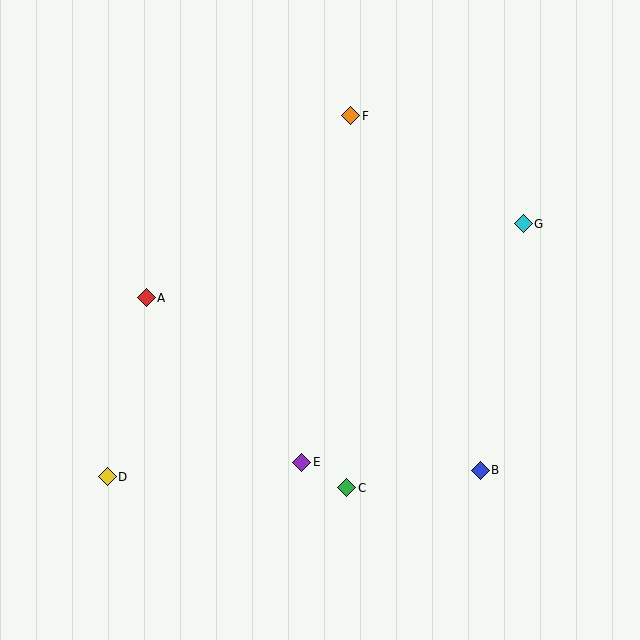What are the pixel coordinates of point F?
Point F is at (351, 116).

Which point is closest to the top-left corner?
Point A is closest to the top-left corner.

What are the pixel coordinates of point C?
Point C is at (347, 488).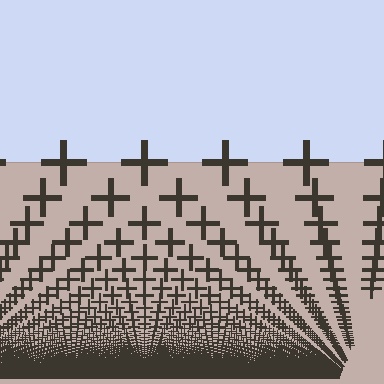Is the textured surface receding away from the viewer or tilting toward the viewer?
The surface appears to tilt toward the viewer. Texture elements get larger and sparser toward the top.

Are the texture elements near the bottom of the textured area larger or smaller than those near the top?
Smaller. The gradient is inverted — elements near the bottom are smaller and denser.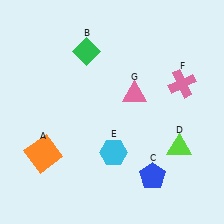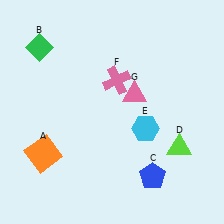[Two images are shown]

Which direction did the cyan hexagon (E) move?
The cyan hexagon (E) moved right.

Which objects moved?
The objects that moved are: the green diamond (B), the cyan hexagon (E), the pink cross (F).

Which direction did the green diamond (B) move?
The green diamond (B) moved left.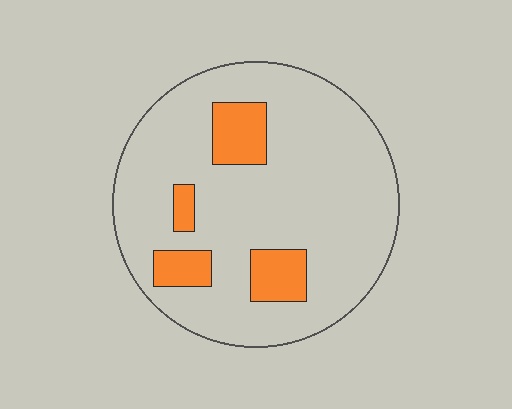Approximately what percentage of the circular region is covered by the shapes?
Approximately 15%.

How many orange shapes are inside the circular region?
4.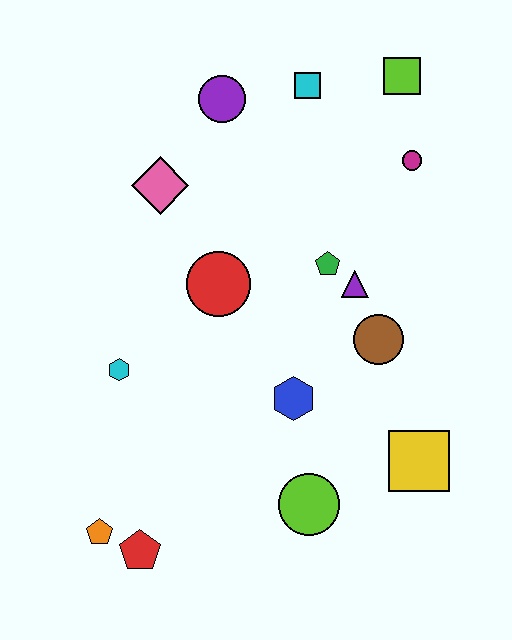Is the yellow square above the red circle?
No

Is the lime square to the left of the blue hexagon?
No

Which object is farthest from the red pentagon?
The lime square is farthest from the red pentagon.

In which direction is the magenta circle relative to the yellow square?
The magenta circle is above the yellow square.